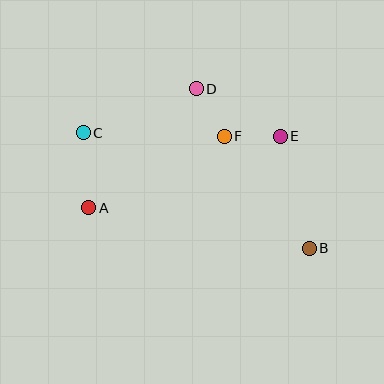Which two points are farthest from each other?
Points B and C are farthest from each other.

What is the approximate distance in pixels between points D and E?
The distance between D and E is approximately 97 pixels.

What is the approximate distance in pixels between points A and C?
The distance between A and C is approximately 75 pixels.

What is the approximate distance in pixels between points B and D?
The distance between B and D is approximately 195 pixels.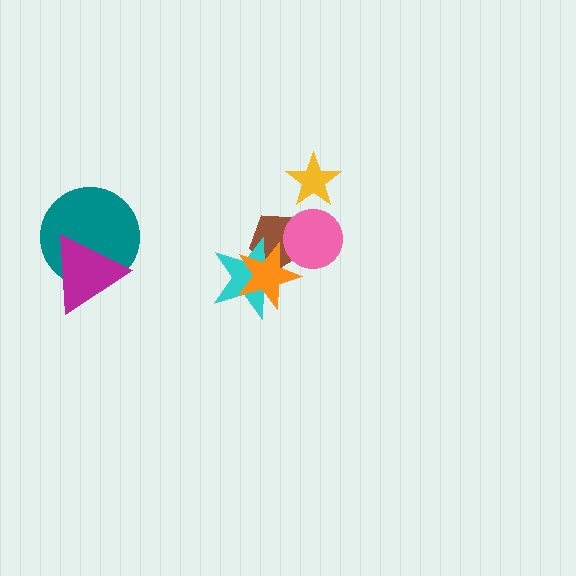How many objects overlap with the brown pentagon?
3 objects overlap with the brown pentagon.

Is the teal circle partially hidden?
Yes, it is partially covered by another shape.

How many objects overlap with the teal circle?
1 object overlaps with the teal circle.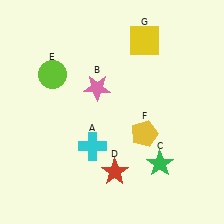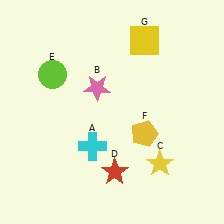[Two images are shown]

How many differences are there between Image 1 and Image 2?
There is 1 difference between the two images.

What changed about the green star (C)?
In Image 1, C is green. In Image 2, it changed to yellow.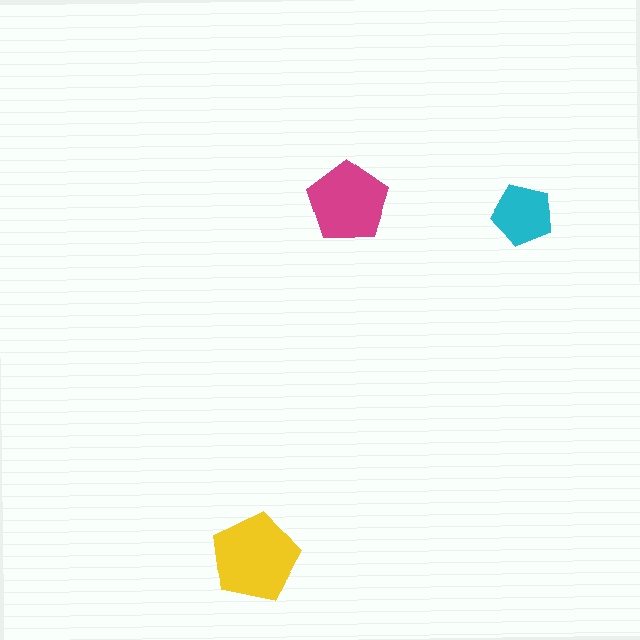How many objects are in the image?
There are 3 objects in the image.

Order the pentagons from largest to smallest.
the yellow one, the magenta one, the cyan one.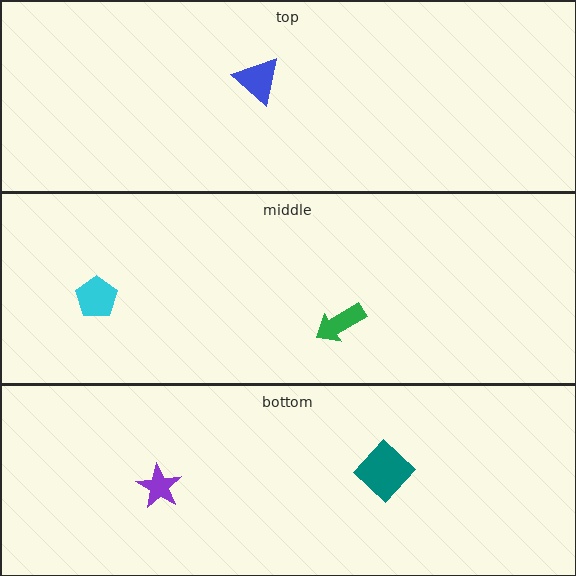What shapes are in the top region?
The blue triangle.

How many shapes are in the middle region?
2.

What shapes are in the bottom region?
The teal diamond, the purple star.